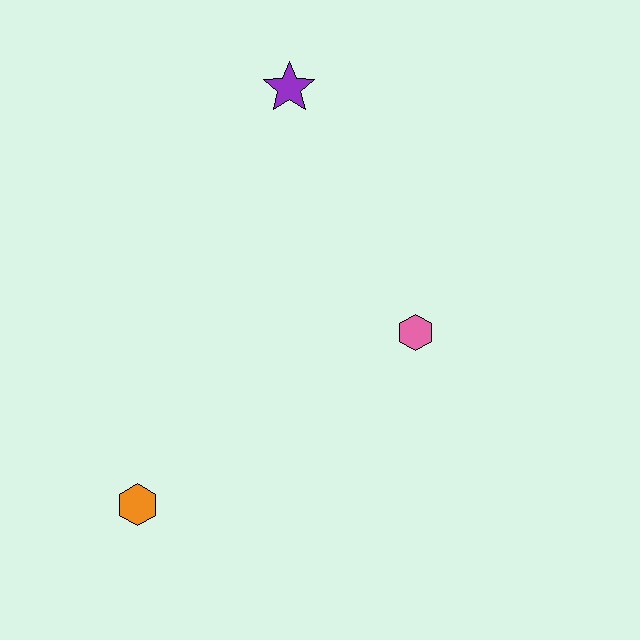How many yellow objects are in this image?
There are no yellow objects.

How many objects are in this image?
There are 3 objects.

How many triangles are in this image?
There are no triangles.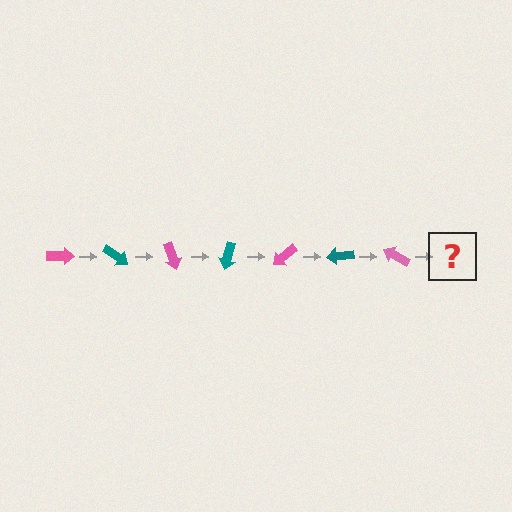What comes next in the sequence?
The next element should be a teal arrow, rotated 245 degrees from the start.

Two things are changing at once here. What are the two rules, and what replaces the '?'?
The two rules are that it rotates 35 degrees each step and the color cycles through pink and teal. The '?' should be a teal arrow, rotated 245 degrees from the start.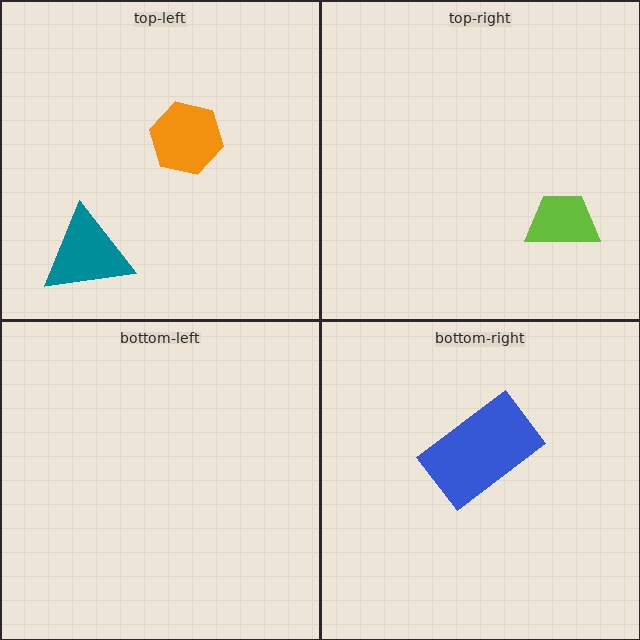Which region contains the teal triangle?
The top-left region.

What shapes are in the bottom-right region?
The blue rectangle.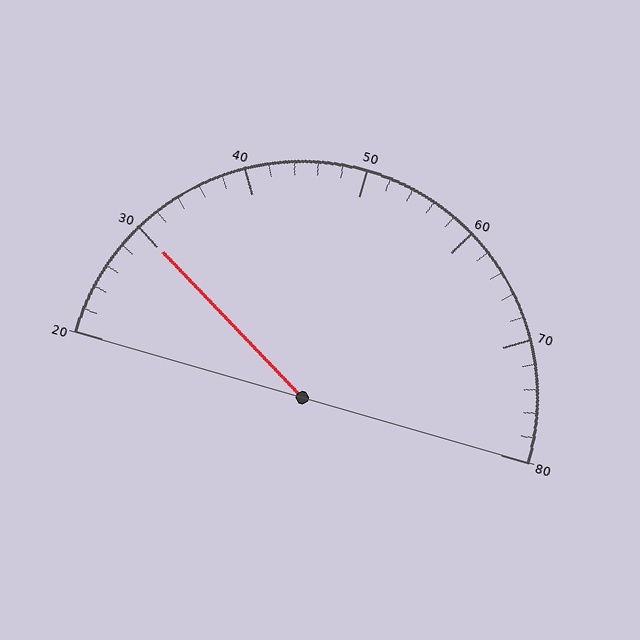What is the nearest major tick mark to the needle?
The nearest major tick mark is 30.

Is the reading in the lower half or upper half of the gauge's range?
The reading is in the lower half of the range (20 to 80).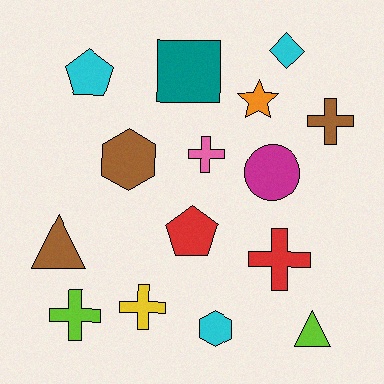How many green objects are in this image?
There are no green objects.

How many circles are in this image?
There is 1 circle.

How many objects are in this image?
There are 15 objects.